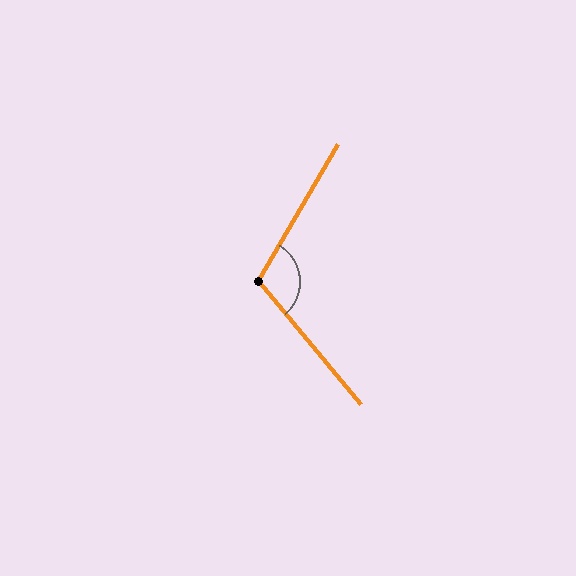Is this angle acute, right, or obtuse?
It is obtuse.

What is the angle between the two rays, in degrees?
Approximately 110 degrees.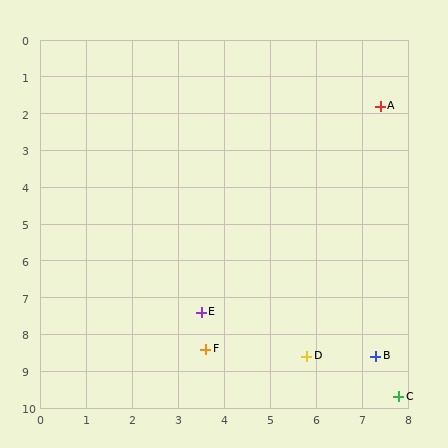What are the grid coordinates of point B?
Point B is at approximately (7.3, 8.6).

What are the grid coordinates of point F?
Point F is at approximately (3.6, 8.4).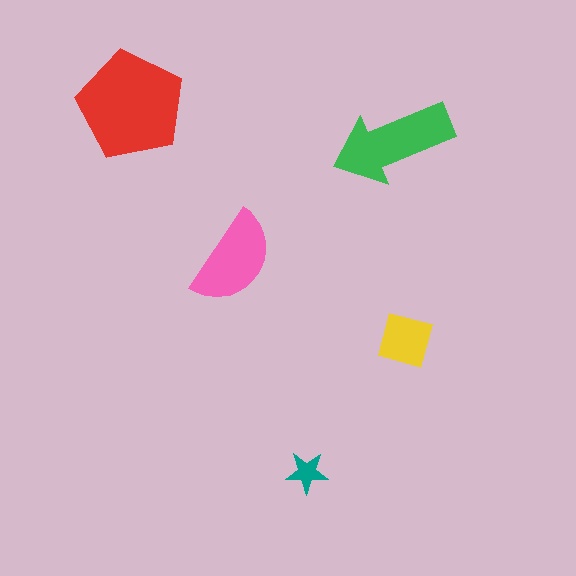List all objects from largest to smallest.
The red pentagon, the green arrow, the pink semicircle, the yellow square, the teal star.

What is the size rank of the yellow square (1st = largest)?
4th.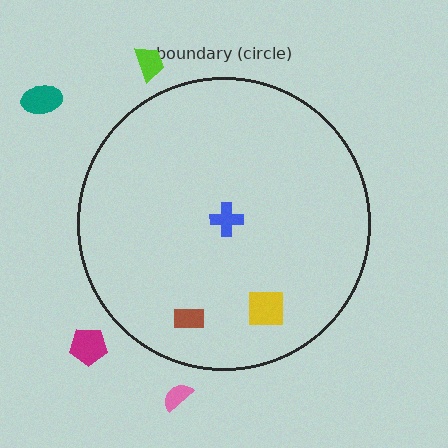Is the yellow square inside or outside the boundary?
Inside.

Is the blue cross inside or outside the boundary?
Inside.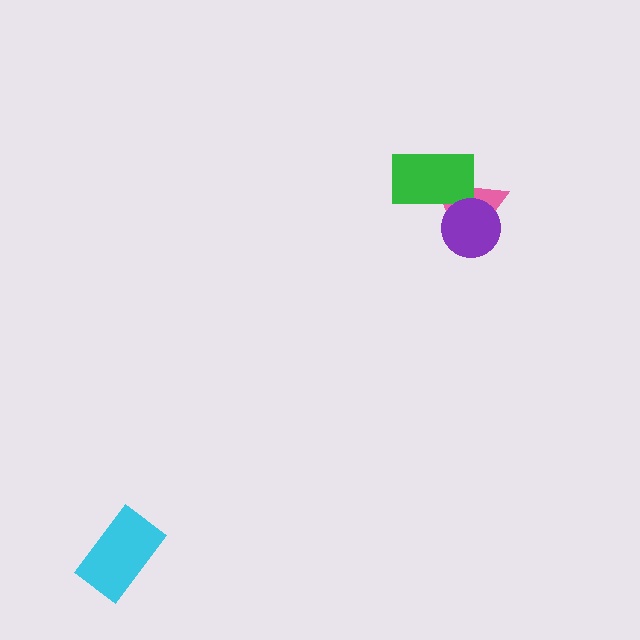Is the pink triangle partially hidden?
Yes, it is partially covered by another shape.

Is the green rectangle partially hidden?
Yes, it is partially covered by another shape.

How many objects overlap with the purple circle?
2 objects overlap with the purple circle.